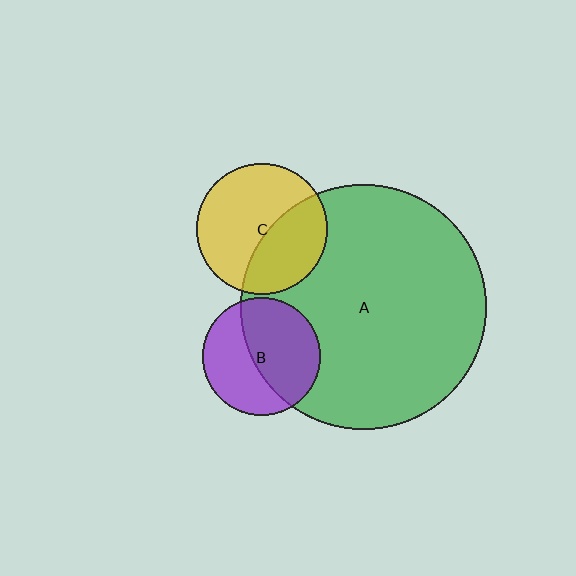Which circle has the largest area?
Circle A (green).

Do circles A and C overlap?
Yes.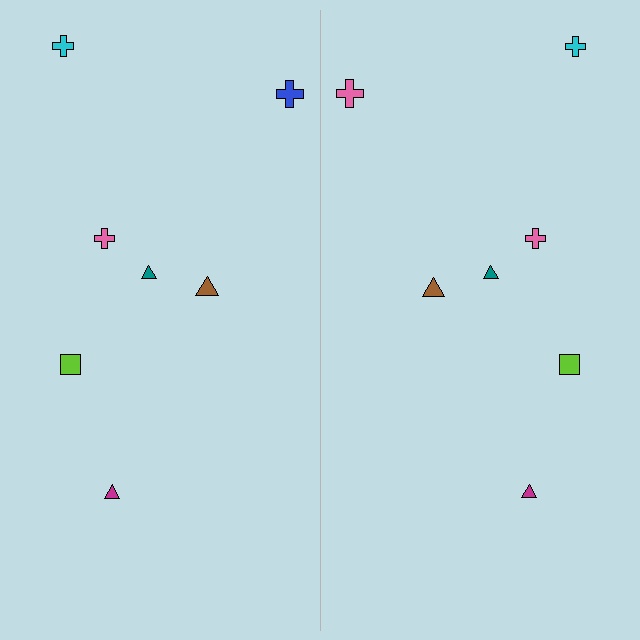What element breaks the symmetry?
The pink cross on the right side breaks the symmetry — its mirror counterpart is blue.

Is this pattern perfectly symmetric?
No, the pattern is not perfectly symmetric. The pink cross on the right side breaks the symmetry — its mirror counterpart is blue.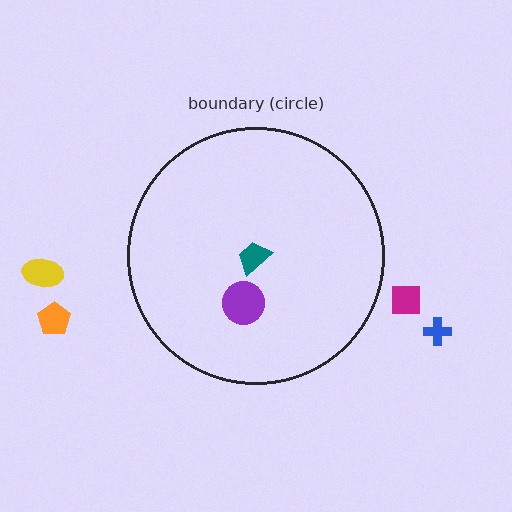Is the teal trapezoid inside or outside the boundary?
Inside.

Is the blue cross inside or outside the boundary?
Outside.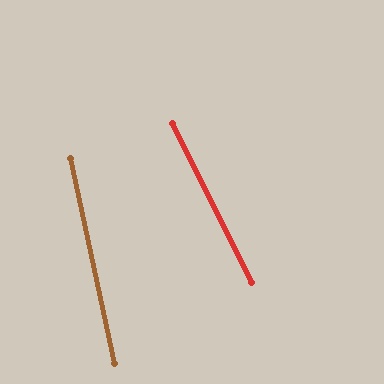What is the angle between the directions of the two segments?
Approximately 14 degrees.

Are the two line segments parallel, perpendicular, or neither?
Neither parallel nor perpendicular — they differ by about 14°.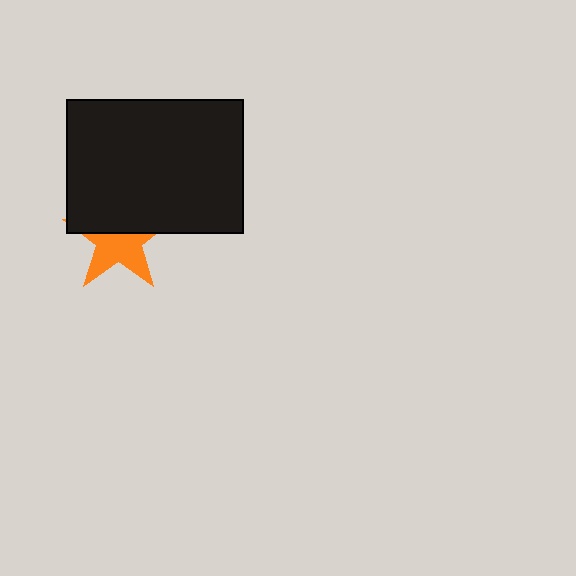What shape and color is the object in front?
The object in front is a black rectangle.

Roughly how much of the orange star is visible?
About half of it is visible (roughly 54%).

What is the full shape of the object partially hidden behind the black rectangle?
The partially hidden object is an orange star.